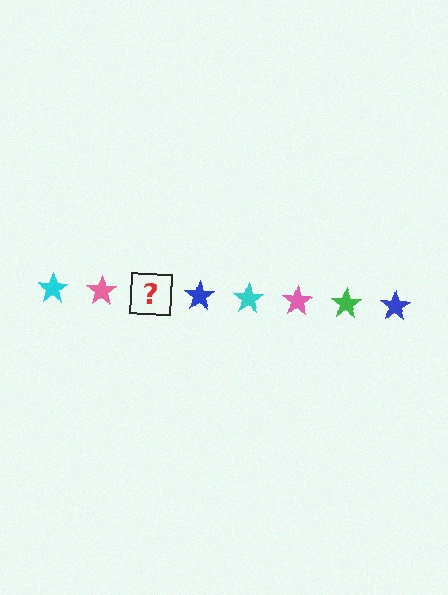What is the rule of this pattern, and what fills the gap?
The rule is that the pattern cycles through cyan, pink, green, blue stars. The gap should be filled with a green star.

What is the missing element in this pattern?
The missing element is a green star.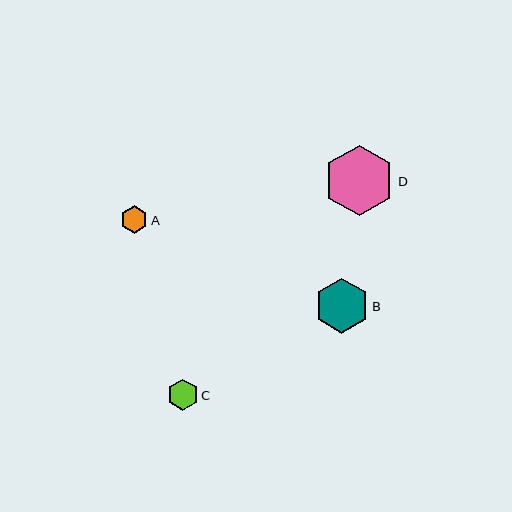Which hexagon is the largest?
Hexagon D is the largest with a size of approximately 71 pixels.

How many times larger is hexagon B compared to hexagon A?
Hexagon B is approximately 2.0 times the size of hexagon A.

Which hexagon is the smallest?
Hexagon A is the smallest with a size of approximately 28 pixels.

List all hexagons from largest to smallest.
From largest to smallest: D, B, C, A.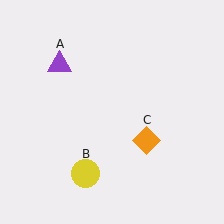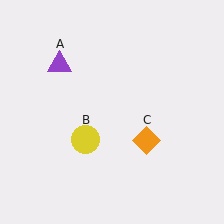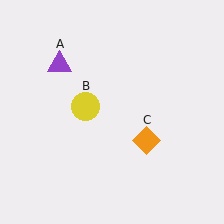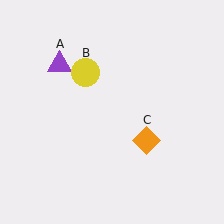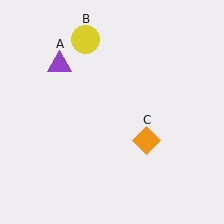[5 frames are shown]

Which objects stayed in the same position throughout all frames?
Purple triangle (object A) and orange diamond (object C) remained stationary.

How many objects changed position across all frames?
1 object changed position: yellow circle (object B).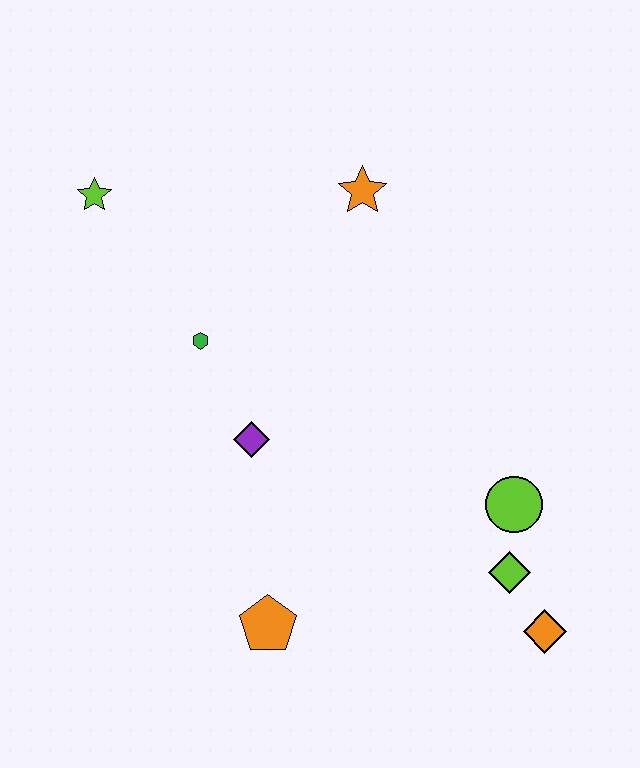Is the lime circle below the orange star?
Yes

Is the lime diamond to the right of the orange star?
Yes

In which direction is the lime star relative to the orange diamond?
The lime star is to the left of the orange diamond.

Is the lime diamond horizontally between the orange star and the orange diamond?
Yes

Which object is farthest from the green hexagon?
The orange diamond is farthest from the green hexagon.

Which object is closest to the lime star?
The green hexagon is closest to the lime star.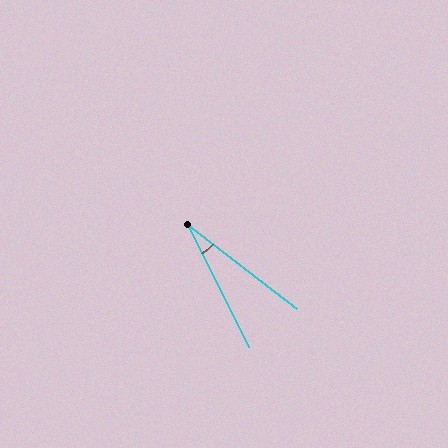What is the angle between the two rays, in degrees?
Approximately 26 degrees.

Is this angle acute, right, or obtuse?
It is acute.